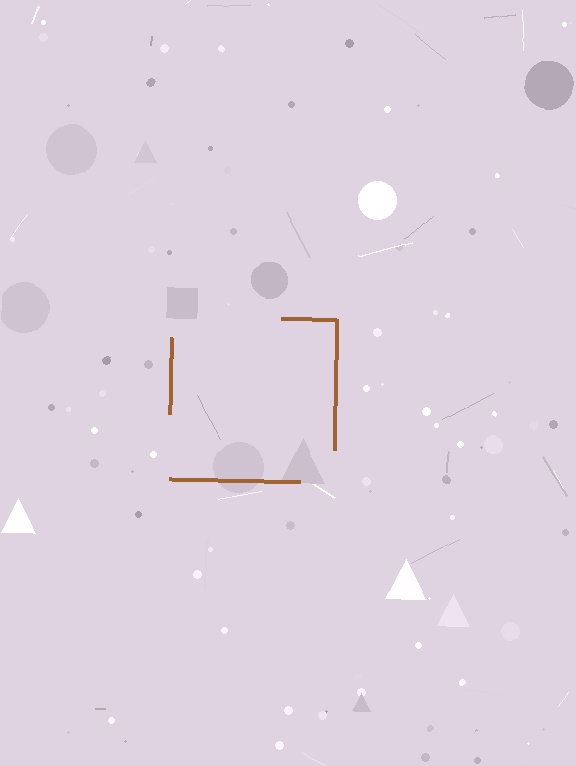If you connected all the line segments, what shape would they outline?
They would outline a square.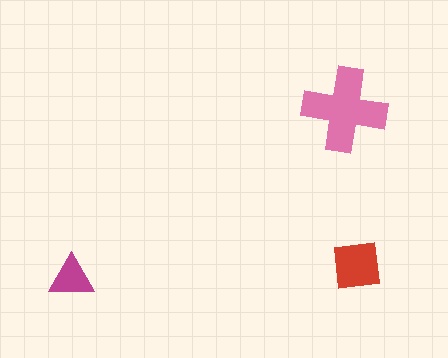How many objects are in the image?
There are 3 objects in the image.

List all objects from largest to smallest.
The pink cross, the red square, the magenta triangle.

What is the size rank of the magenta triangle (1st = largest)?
3rd.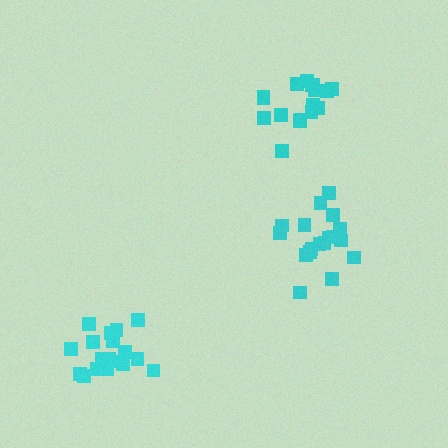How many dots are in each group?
Group 1: 17 dots, Group 2: 18 dots, Group 3: 18 dots (53 total).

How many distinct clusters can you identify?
There are 3 distinct clusters.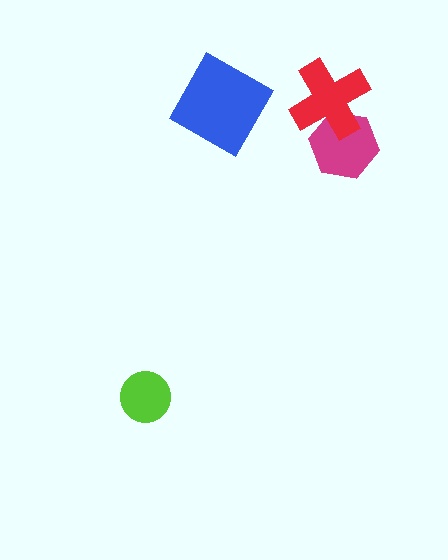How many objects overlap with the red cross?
1 object overlaps with the red cross.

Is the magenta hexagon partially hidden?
Yes, it is partially covered by another shape.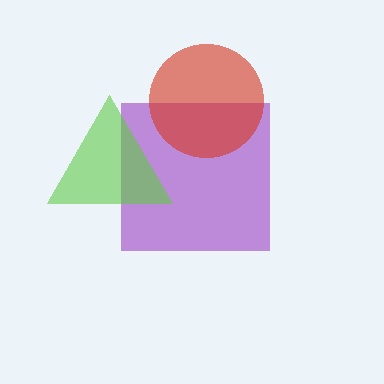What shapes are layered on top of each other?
The layered shapes are: a purple square, a red circle, a lime triangle.